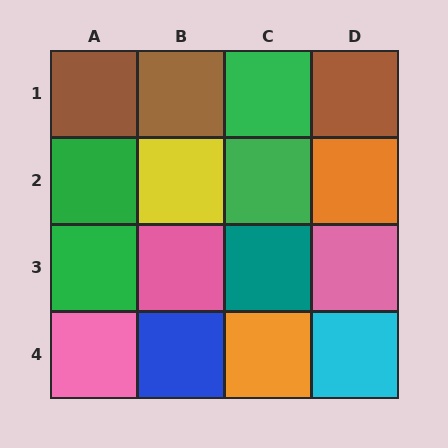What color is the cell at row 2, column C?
Green.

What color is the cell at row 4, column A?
Pink.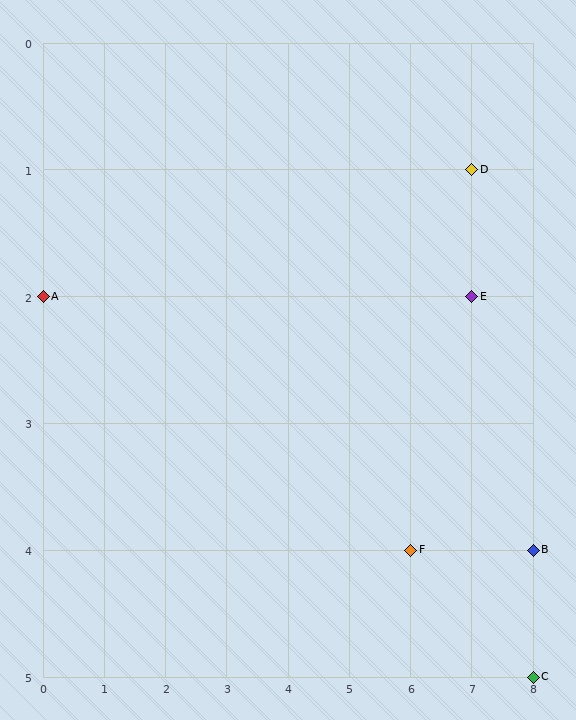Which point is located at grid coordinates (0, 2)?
Point A is at (0, 2).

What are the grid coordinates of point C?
Point C is at grid coordinates (8, 5).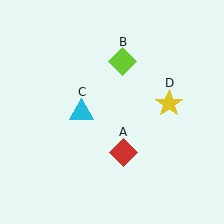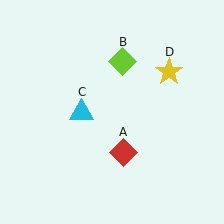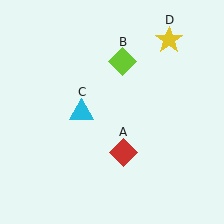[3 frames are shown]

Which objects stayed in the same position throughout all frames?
Red diamond (object A) and lime diamond (object B) and cyan triangle (object C) remained stationary.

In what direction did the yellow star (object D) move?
The yellow star (object D) moved up.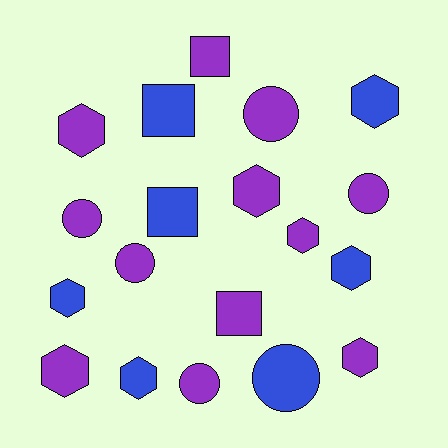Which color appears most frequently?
Purple, with 12 objects.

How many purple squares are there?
There are 2 purple squares.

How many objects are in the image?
There are 19 objects.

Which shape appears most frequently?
Hexagon, with 9 objects.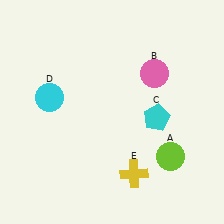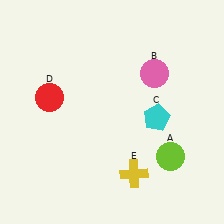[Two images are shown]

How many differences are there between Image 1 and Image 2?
There is 1 difference between the two images.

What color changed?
The circle (D) changed from cyan in Image 1 to red in Image 2.